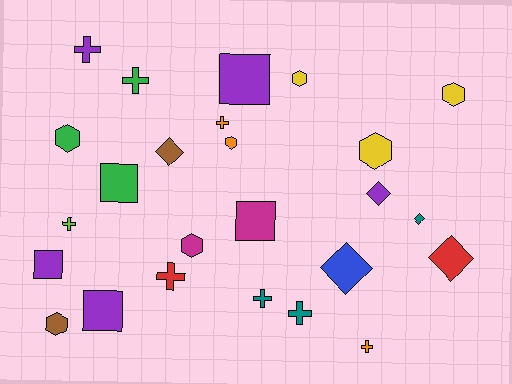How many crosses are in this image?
There are 8 crosses.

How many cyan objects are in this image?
There are no cyan objects.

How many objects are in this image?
There are 25 objects.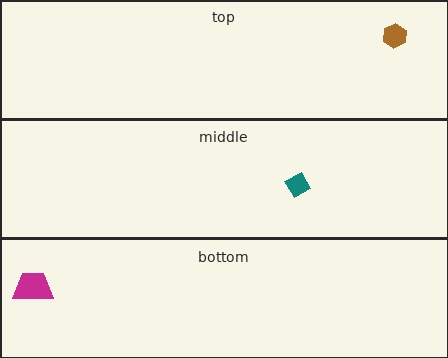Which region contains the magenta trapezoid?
The bottom region.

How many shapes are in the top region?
1.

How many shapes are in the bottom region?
1.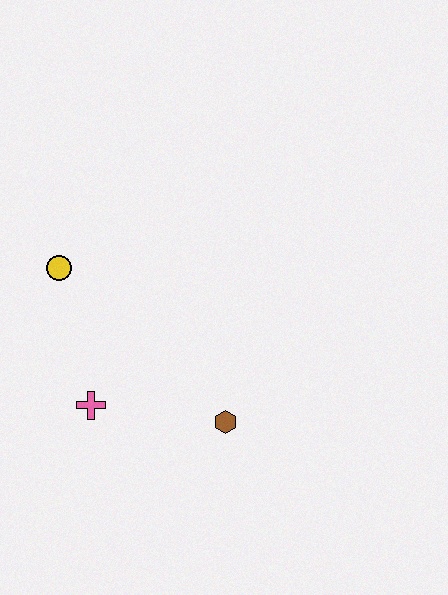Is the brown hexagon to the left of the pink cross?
No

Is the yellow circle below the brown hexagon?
No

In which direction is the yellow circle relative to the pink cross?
The yellow circle is above the pink cross.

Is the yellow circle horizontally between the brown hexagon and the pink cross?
No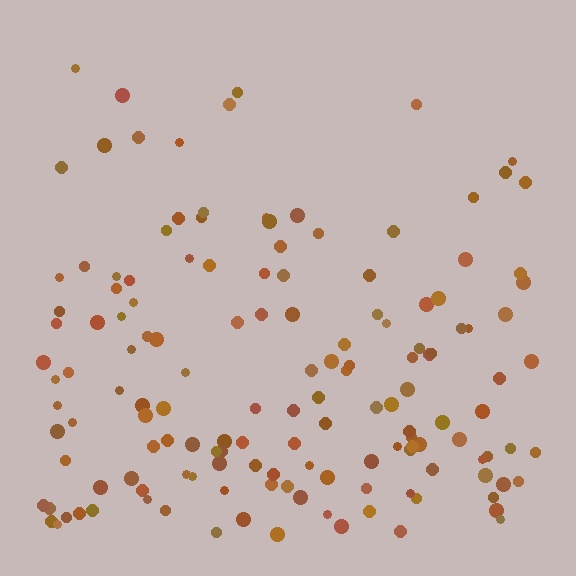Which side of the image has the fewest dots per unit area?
The top.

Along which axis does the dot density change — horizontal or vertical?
Vertical.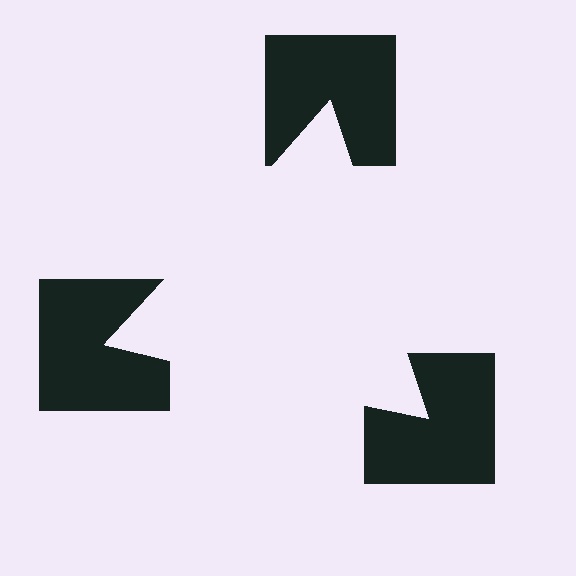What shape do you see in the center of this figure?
An illusory triangle — its edges are inferred from the aligned wedge cuts in the notched squares, not physically drawn.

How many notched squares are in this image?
There are 3 — one at each vertex of the illusory triangle.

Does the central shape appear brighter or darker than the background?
It typically appears slightly brighter than the background, even though no actual brightness change is drawn.